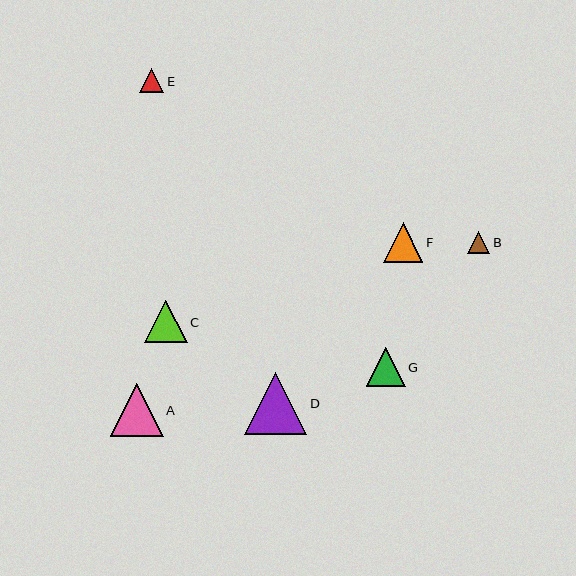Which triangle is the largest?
Triangle D is the largest with a size of approximately 62 pixels.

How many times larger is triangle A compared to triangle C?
Triangle A is approximately 1.2 times the size of triangle C.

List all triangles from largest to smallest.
From largest to smallest: D, A, C, F, G, E, B.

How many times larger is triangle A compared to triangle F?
Triangle A is approximately 1.3 times the size of triangle F.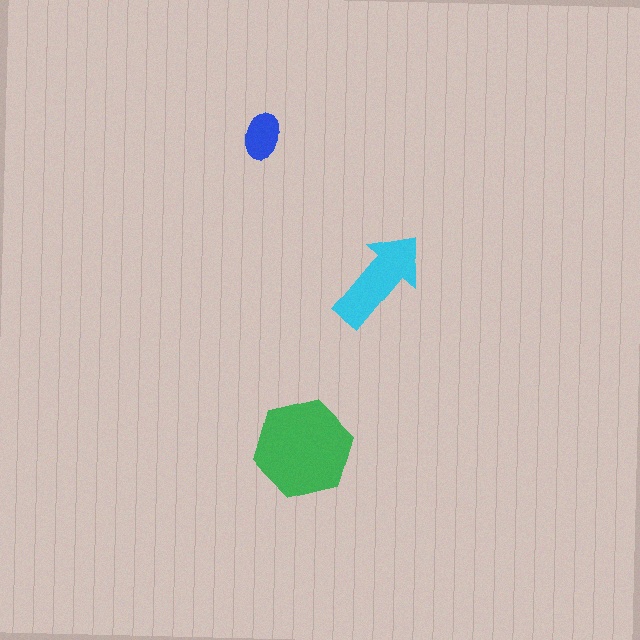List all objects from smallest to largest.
The blue ellipse, the cyan arrow, the green hexagon.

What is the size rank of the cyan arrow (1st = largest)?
2nd.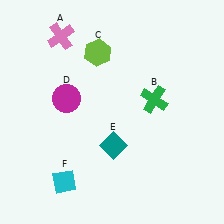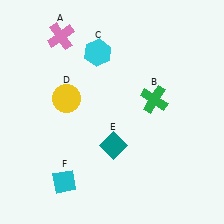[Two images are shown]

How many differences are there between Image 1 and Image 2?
There are 2 differences between the two images.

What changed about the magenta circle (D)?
In Image 1, D is magenta. In Image 2, it changed to yellow.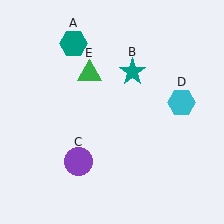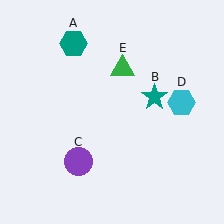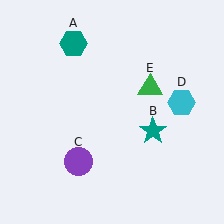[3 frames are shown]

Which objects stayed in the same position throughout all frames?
Teal hexagon (object A) and purple circle (object C) and cyan hexagon (object D) remained stationary.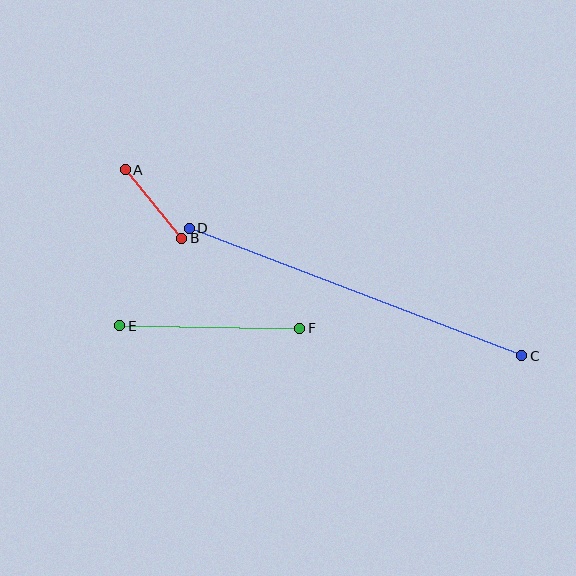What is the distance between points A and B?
The distance is approximately 89 pixels.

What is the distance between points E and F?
The distance is approximately 180 pixels.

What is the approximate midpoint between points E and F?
The midpoint is at approximately (210, 327) pixels.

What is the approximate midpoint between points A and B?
The midpoint is at approximately (154, 204) pixels.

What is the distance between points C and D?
The distance is approximately 357 pixels.